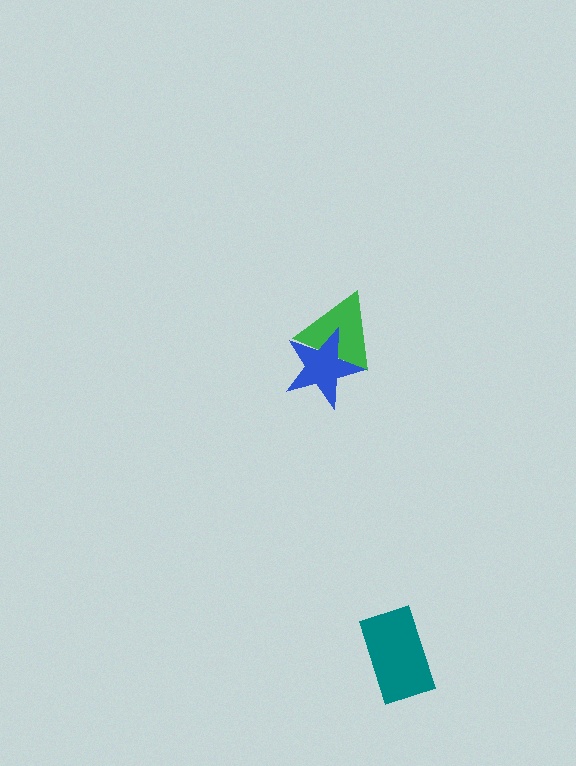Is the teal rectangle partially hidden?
No, no other shape covers it.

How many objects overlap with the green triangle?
1 object overlaps with the green triangle.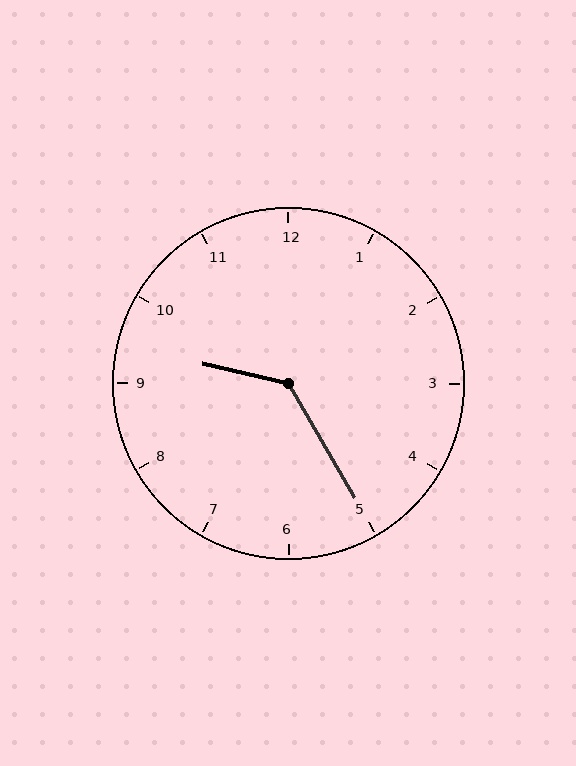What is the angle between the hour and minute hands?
Approximately 132 degrees.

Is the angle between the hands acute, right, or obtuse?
It is obtuse.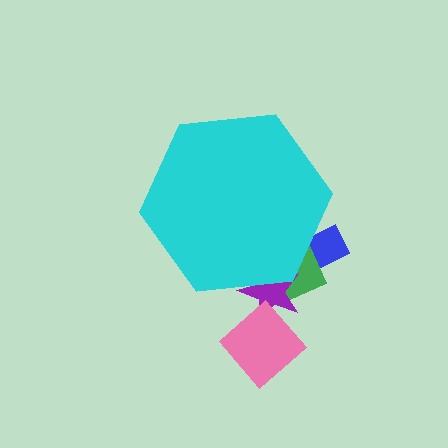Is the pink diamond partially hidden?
No, the pink diamond is fully visible.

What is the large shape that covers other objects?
A cyan hexagon.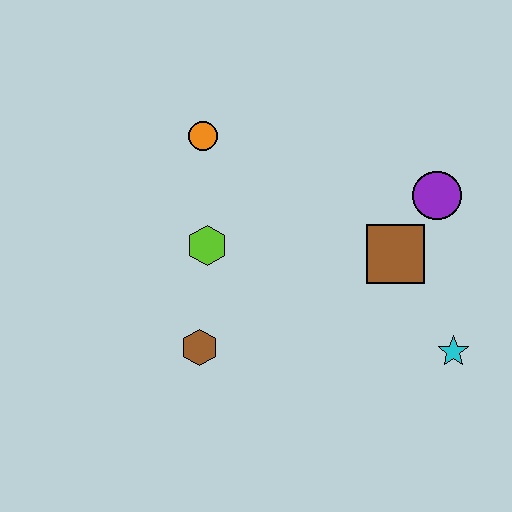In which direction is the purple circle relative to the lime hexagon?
The purple circle is to the right of the lime hexagon.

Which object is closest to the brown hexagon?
The lime hexagon is closest to the brown hexagon.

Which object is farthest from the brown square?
The orange circle is farthest from the brown square.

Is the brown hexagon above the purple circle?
No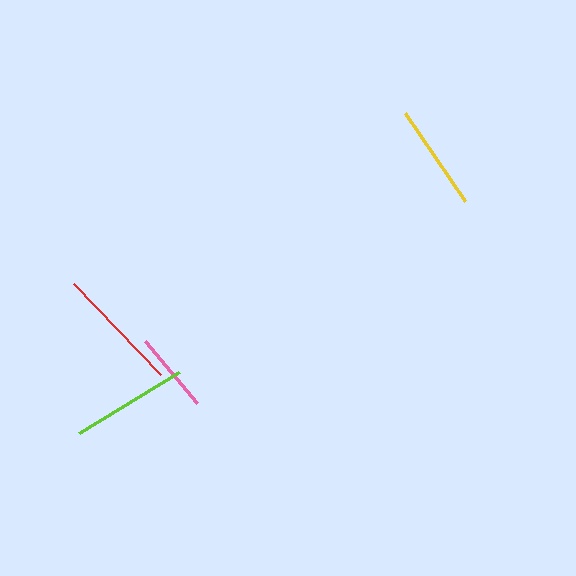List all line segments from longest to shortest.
From longest to shortest: red, lime, yellow, pink.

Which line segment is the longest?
The red line is the longest at approximately 127 pixels.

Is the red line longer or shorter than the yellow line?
The red line is longer than the yellow line.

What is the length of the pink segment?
The pink segment is approximately 82 pixels long.